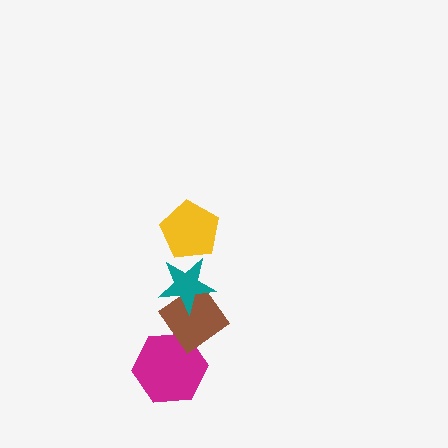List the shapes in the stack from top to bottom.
From top to bottom: the yellow pentagon, the teal star, the brown diamond, the magenta hexagon.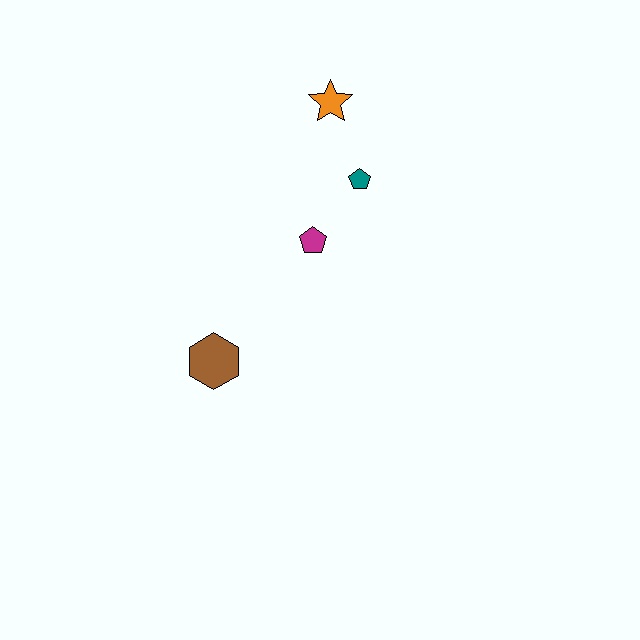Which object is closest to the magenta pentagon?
The teal pentagon is closest to the magenta pentagon.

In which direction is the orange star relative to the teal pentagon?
The orange star is above the teal pentagon.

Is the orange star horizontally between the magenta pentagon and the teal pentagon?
Yes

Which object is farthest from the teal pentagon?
The brown hexagon is farthest from the teal pentagon.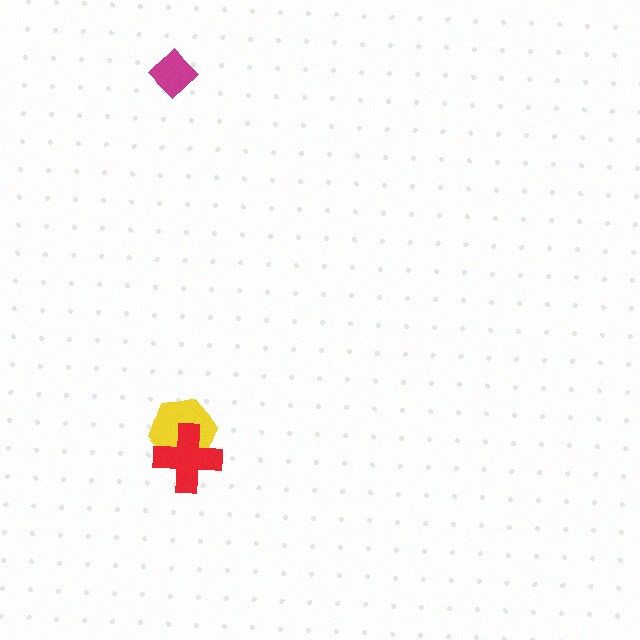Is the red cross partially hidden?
No, no other shape covers it.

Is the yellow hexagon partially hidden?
Yes, it is partially covered by another shape.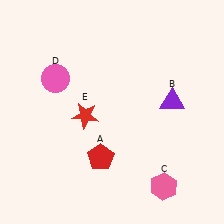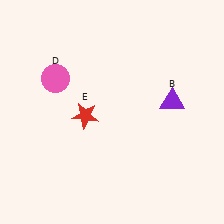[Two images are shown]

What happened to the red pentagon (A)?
The red pentagon (A) was removed in Image 2. It was in the bottom-left area of Image 1.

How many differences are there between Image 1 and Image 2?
There are 2 differences between the two images.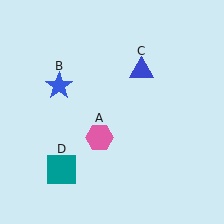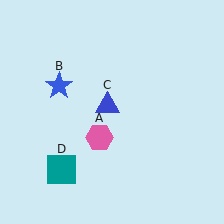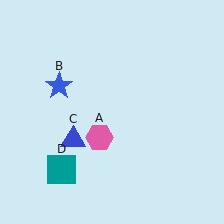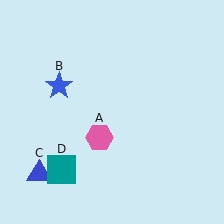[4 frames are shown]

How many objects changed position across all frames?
1 object changed position: blue triangle (object C).